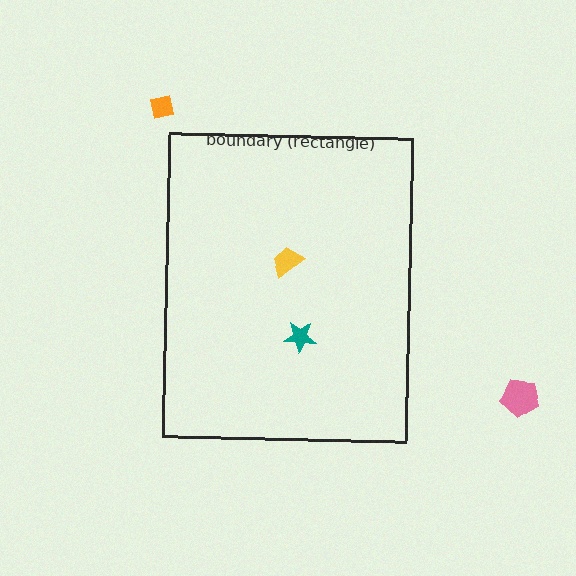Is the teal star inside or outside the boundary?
Inside.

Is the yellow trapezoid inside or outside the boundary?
Inside.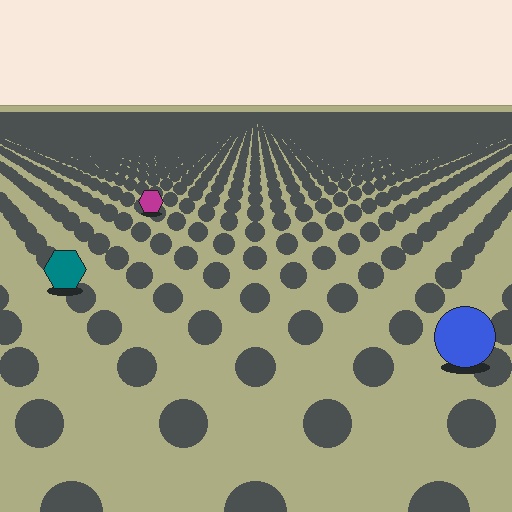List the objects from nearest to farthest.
From nearest to farthest: the blue circle, the teal hexagon, the magenta hexagon.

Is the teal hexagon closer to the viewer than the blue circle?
No. The blue circle is closer — you can tell from the texture gradient: the ground texture is coarser near it.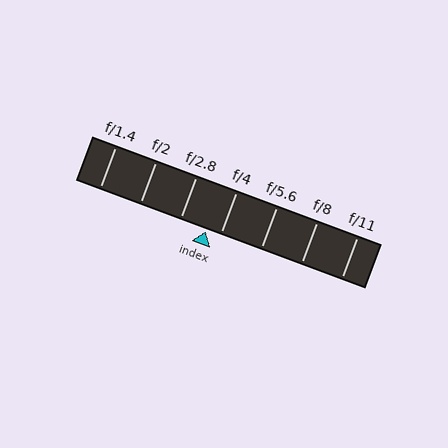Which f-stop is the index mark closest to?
The index mark is closest to f/4.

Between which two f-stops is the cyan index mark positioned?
The index mark is between f/2.8 and f/4.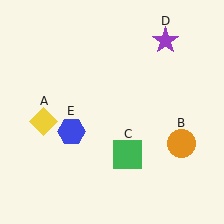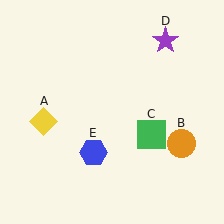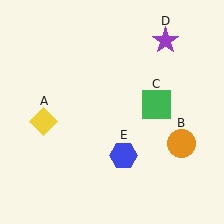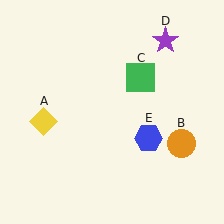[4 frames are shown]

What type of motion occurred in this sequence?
The green square (object C), blue hexagon (object E) rotated counterclockwise around the center of the scene.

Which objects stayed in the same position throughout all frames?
Yellow diamond (object A) and orange circle (object B) and purple star (object D) remained stationary.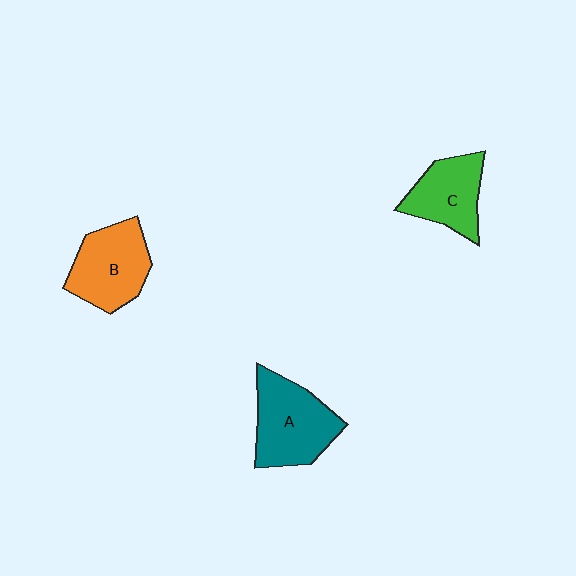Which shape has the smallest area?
Shape C (green).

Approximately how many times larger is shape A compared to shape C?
Approximately 1.3 times.